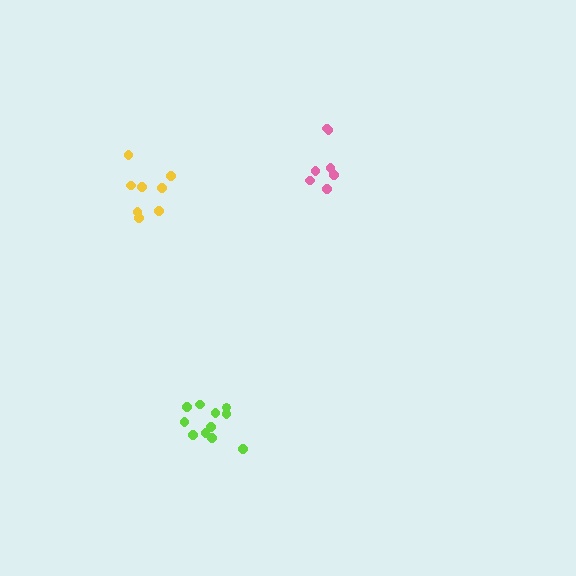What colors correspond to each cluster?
The clusters are colored: lime, pink, yellow.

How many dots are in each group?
Group 1: 11 dots, Group 2: 7 dots, Group 3: 8 dots (26 total).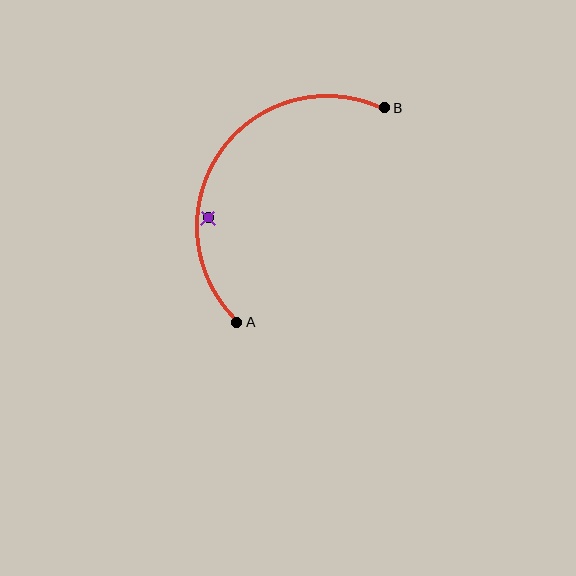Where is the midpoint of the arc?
The arc midpoint is the point on the curve farthest from the straight line joining A and B. It sits above and to the left of that line.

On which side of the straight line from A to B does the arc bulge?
The arc bulges above and to the left of the straight line connecting A and B.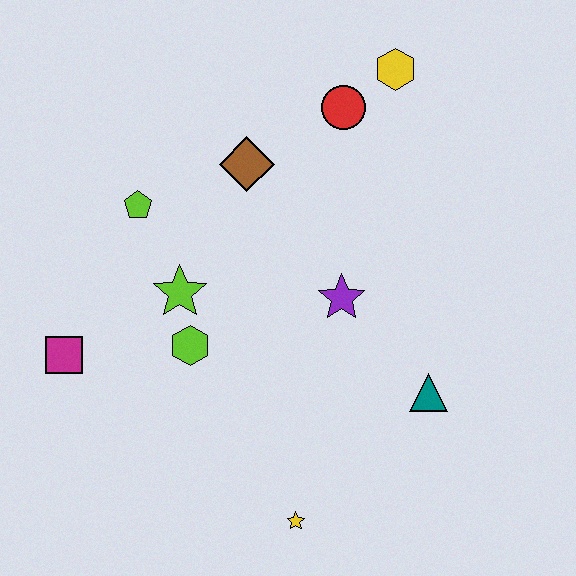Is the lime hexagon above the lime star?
No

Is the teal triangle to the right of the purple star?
Yes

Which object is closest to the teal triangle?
The purple star is closest to the teal triangle.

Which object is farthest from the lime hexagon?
The yellow hexagon is farthest from the lime hexagon.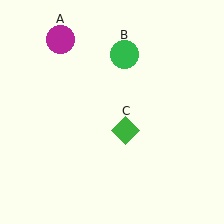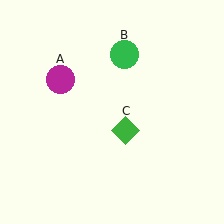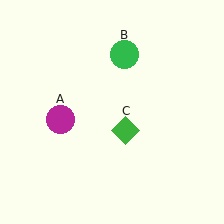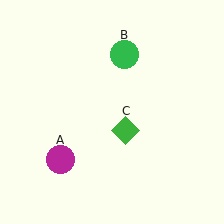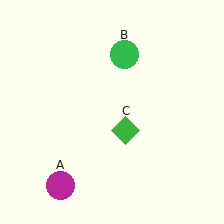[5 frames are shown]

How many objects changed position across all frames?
1 object changed position: magenta circle (object A).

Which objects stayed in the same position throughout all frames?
Green circle (object B) and green diamond (object C) remained stationary.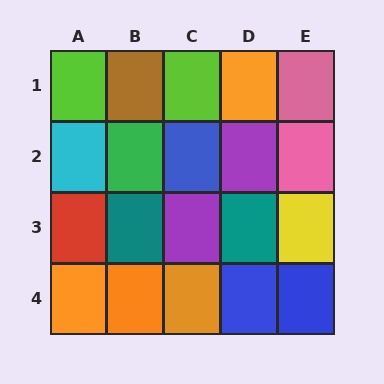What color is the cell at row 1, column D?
Orange.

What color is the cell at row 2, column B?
Green.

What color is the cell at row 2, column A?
Cyan.